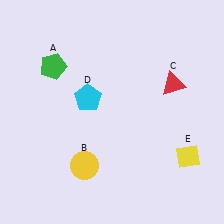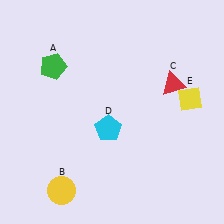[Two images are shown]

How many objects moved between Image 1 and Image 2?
3 objects moved between the two images.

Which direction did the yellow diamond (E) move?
The yellow diamond (E) moved up.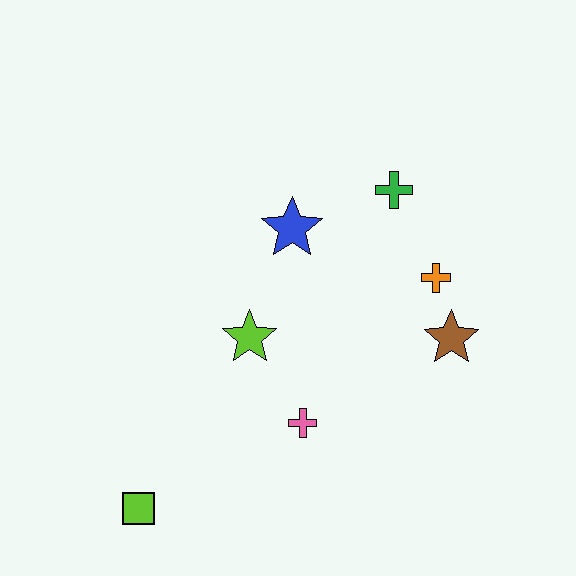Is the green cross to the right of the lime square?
Yes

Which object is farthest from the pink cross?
The green cross is farthest from the pink cross.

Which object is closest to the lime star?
The pink cross is closest to the lime star.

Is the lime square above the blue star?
No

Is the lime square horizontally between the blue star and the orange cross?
No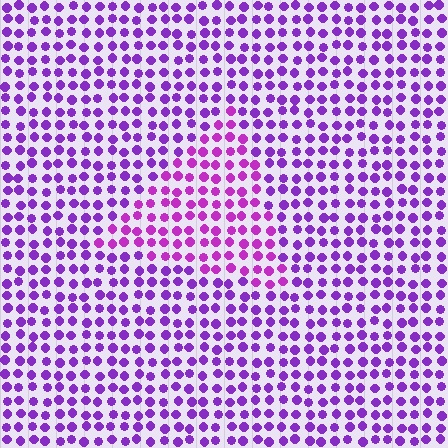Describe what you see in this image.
The image is filled with small purple elements in a uniform arrangement. A triangle-shaped region is visible where the elements are tinted to a slightly different hue, forming a subtle color boundary.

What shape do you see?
I see a triangle.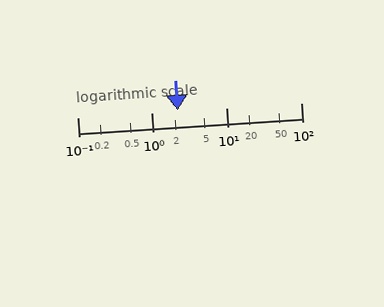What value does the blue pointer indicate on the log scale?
The pointer indicates approximately 2.2.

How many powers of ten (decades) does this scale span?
The scale spans 3 decades, from 0.1 to 100.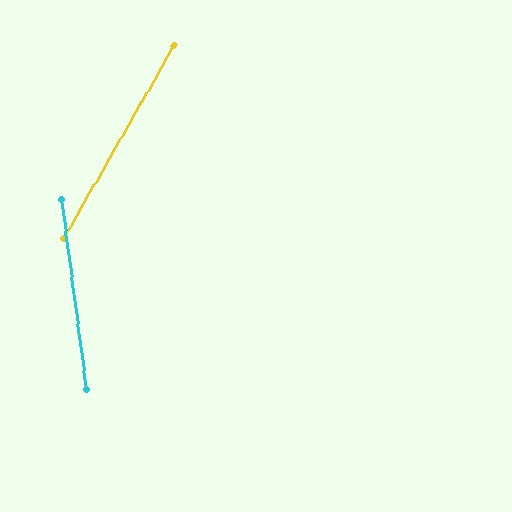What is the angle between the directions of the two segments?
Approximately 37 degrees.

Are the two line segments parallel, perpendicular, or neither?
Neither parallel nor perpendicular — they differ by about 37°.